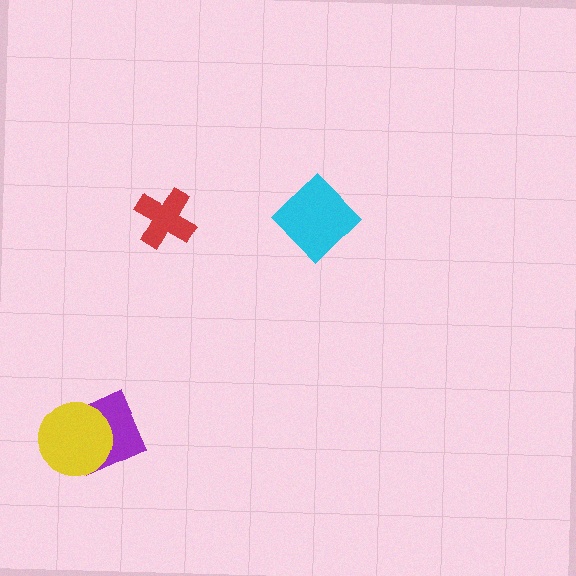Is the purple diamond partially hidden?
Yes, it is partially covered by another shape.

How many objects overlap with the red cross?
0 objects overlap with the red cross.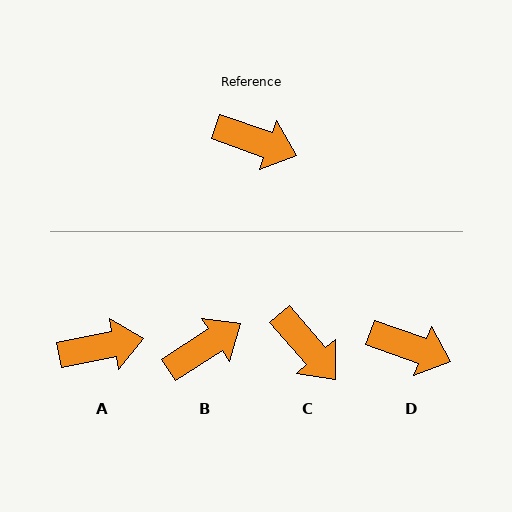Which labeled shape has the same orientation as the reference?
D.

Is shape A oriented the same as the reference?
No, it is off by about 30 degrees.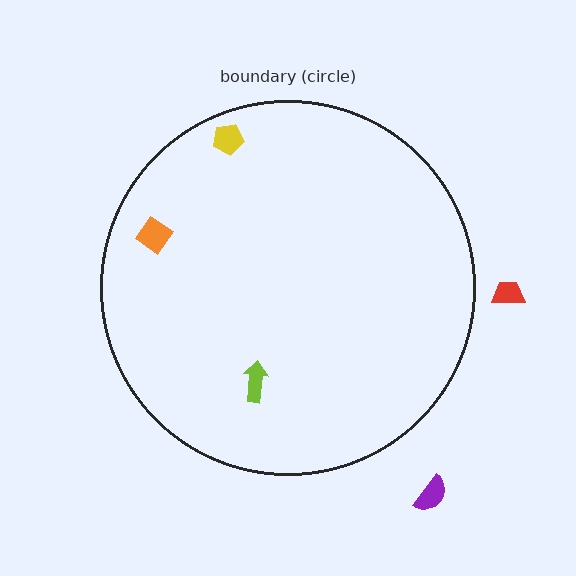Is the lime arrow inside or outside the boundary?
Inside.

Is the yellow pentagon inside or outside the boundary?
Inside.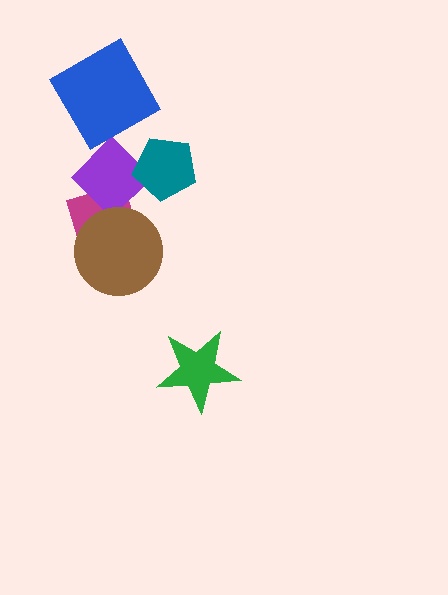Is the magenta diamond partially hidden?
Yes, it is partially covered by another shape.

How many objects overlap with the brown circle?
2 objects overlap with the brown circle.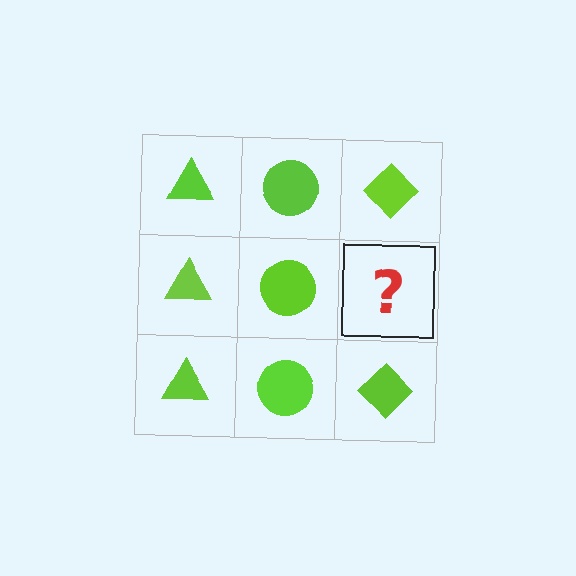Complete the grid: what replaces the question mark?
The question mark should be replaced with a lime diamond.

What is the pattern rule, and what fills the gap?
The rule is that each column has a consistent shape. The gap should be filled with a lime diamond.